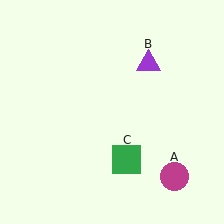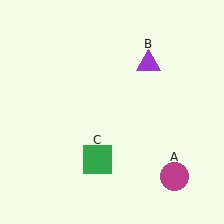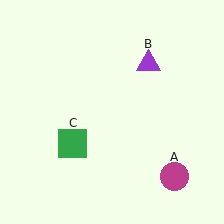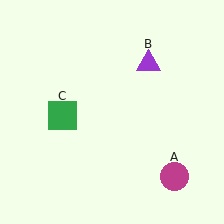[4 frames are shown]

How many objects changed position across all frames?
1 object changed position: green square (object C).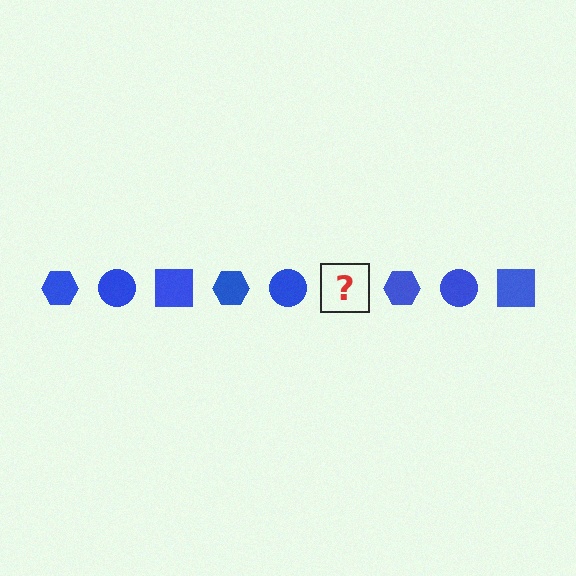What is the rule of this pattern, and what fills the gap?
The rule is that the pattern cycles through hexagon, circle, square shapes in blue. The gap should be filled with a blue square.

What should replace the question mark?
The question mark should be replaced with a blue square.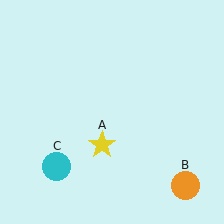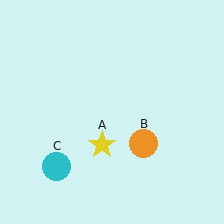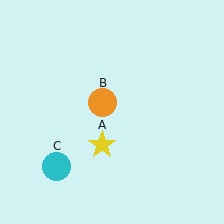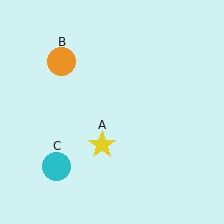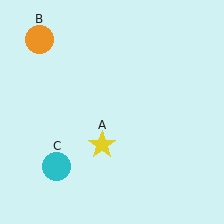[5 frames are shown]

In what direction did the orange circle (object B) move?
The orange circle (object B) moved up and to the left.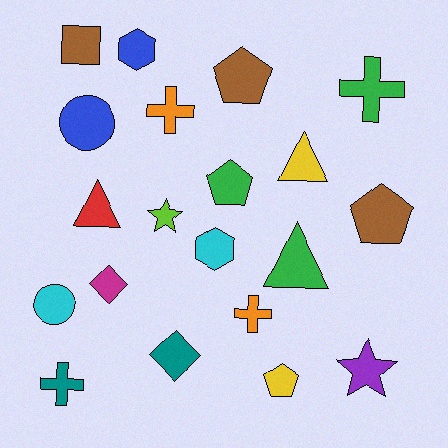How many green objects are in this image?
There are 3 green objects.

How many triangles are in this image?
There are 3 triangles.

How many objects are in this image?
There are 20 objects.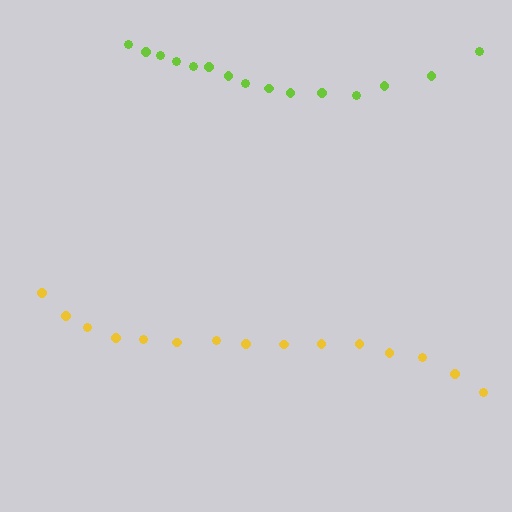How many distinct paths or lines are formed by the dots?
There are 2 distinct paths.